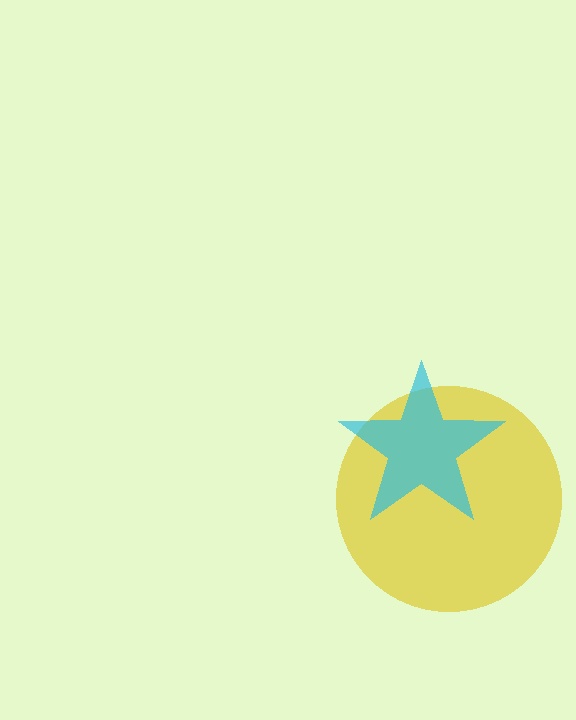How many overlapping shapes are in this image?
There are 2 overlapping shapes in the image.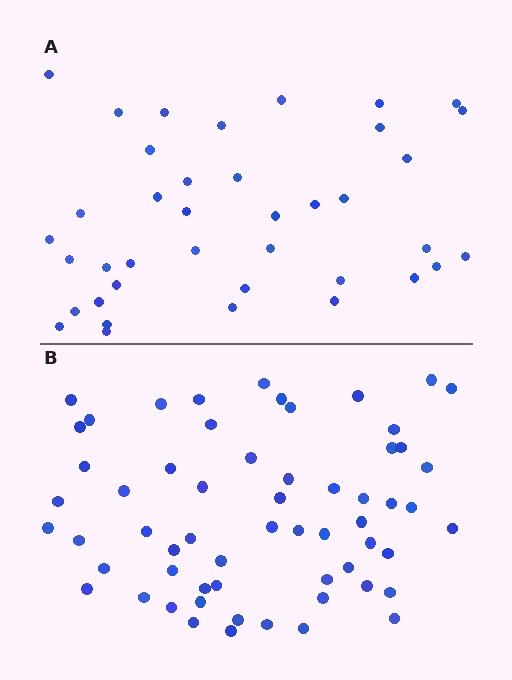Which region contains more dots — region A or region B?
Region B (the bottom region) has more dots.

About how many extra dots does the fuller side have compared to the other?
Region B has approximately 20 more dots than region A.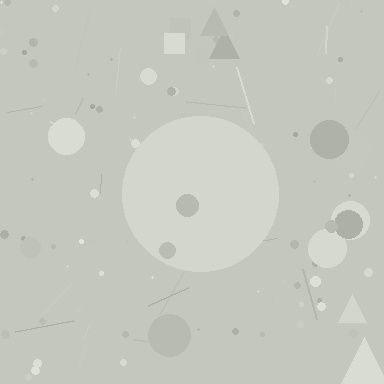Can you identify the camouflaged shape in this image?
The camouflaged shape is a circle.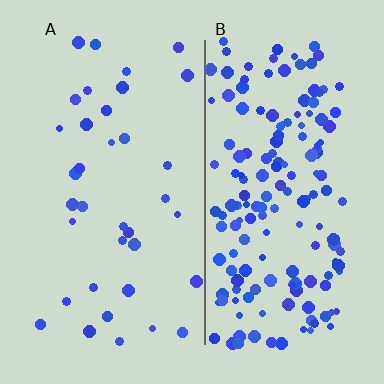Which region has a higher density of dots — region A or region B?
B (the right).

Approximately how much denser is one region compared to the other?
Approximately 4.7× — region B over region A.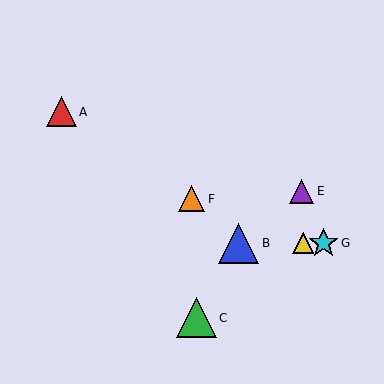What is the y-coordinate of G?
Object G is at y≈243.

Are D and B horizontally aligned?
Yes, both are at y≈243.